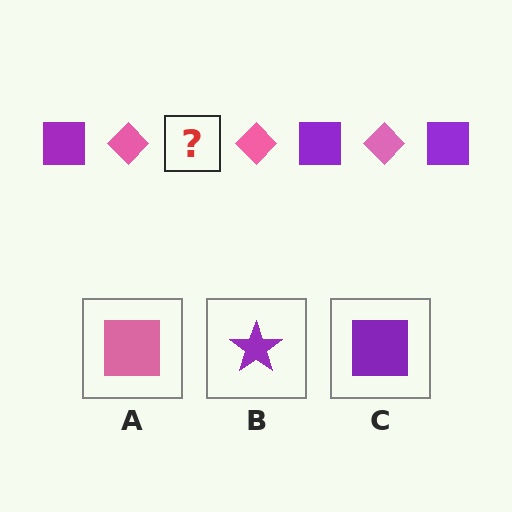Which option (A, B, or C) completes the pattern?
C.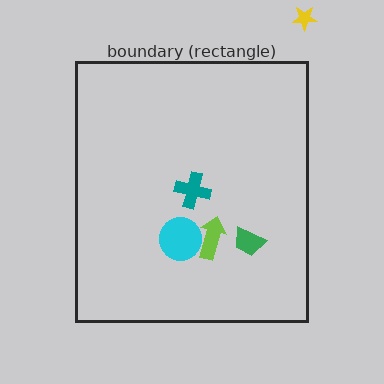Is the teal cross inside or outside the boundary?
Inside.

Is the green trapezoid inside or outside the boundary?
Inside.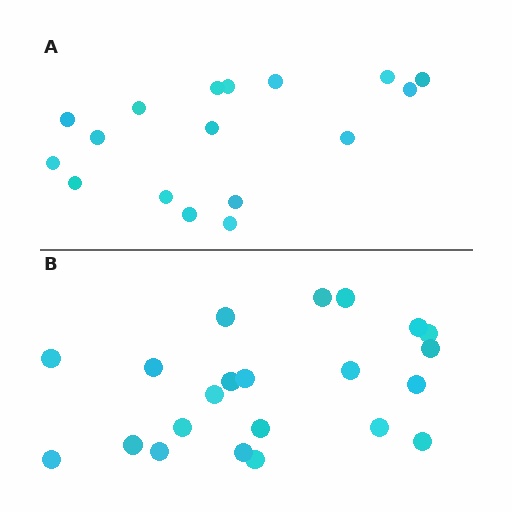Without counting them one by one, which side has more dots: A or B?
Region B (the bottom region) has more dots.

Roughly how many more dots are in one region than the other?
Region B has about 5 more dots than region A.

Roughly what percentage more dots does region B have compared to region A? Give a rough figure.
About 30% more.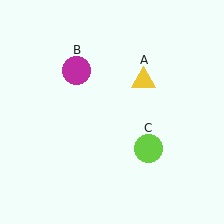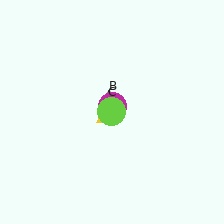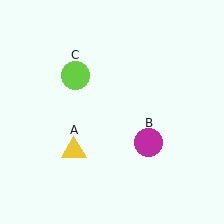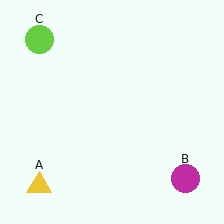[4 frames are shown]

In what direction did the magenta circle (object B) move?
The magenta circle (object B) moved down and to the right.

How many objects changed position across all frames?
3 objects changed position: yellow triangle (object A), magenta circle (object B), lime circle (object C).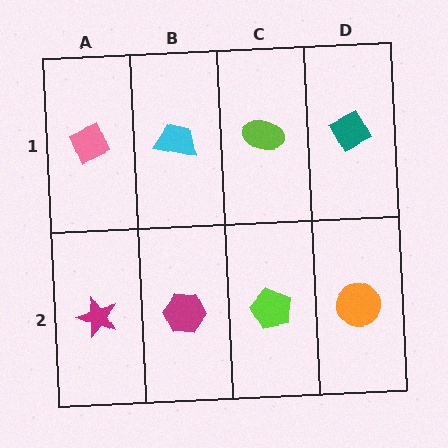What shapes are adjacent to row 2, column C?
A lime ellipse (row 1, column C), a magenta hexagon (row 2, column B), an orange circle (row 2, column D).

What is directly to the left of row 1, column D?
A lime ellipse.